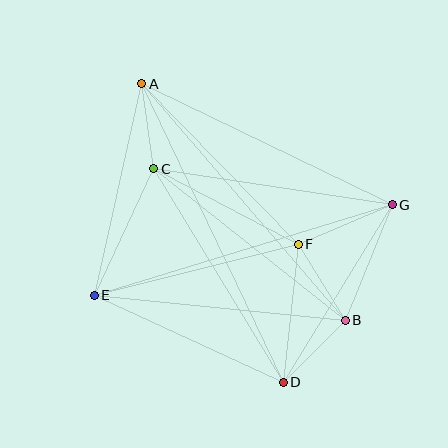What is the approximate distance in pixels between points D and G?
The distance between D and G is approximately 209 pixels.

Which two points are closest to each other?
Points A and C are closest to each other.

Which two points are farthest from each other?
Points A and D are farthest from each other.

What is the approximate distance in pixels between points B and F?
The distance between B and F is approximately 89 pixels.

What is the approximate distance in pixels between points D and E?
The distance between D and E is approximately 208 pixels.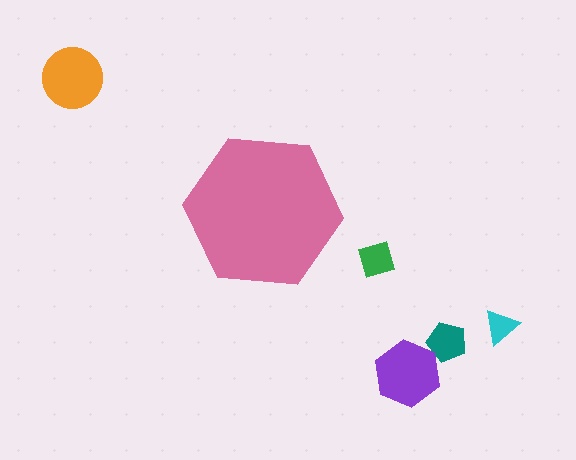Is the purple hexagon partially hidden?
No, the purple hexagon is fully visible.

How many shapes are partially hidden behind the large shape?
0 shapes are partially hidden.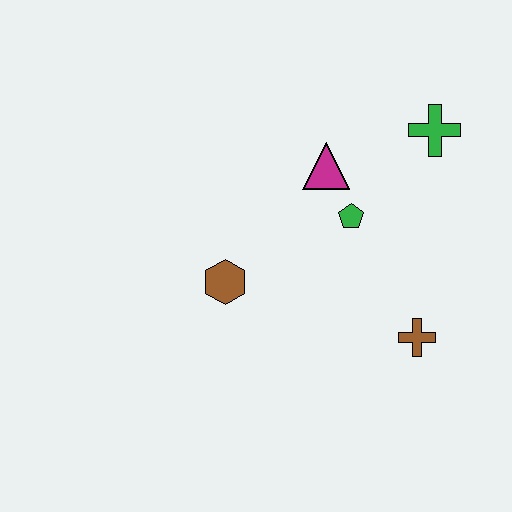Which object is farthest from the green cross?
The brown hexagon is farthest from the green cross.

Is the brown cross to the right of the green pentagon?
Yes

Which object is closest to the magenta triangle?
The green pentagon is closest to the magenta triangle.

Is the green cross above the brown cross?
Yes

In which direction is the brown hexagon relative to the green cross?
The brown hexagon is to the left of the green cross.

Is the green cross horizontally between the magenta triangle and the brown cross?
No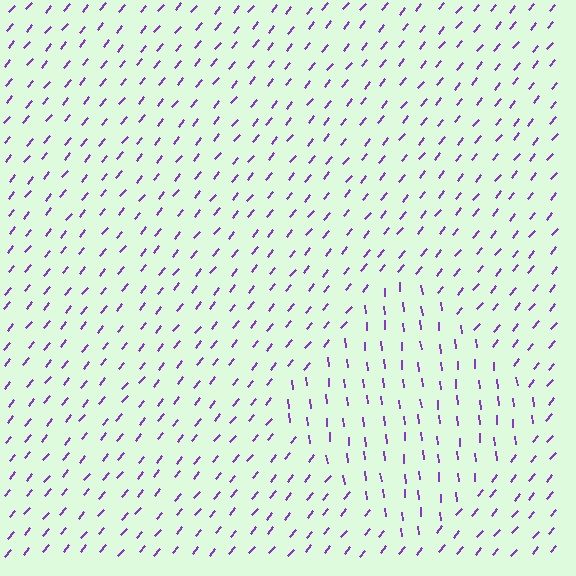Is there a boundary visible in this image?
Yes, there is a texture boundary formed by a change in line orientation.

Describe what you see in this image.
The image is filled with small purple line segments. A diamond region in the image has lines oriented differently from the surrounding lines, creating a visible texture boundary.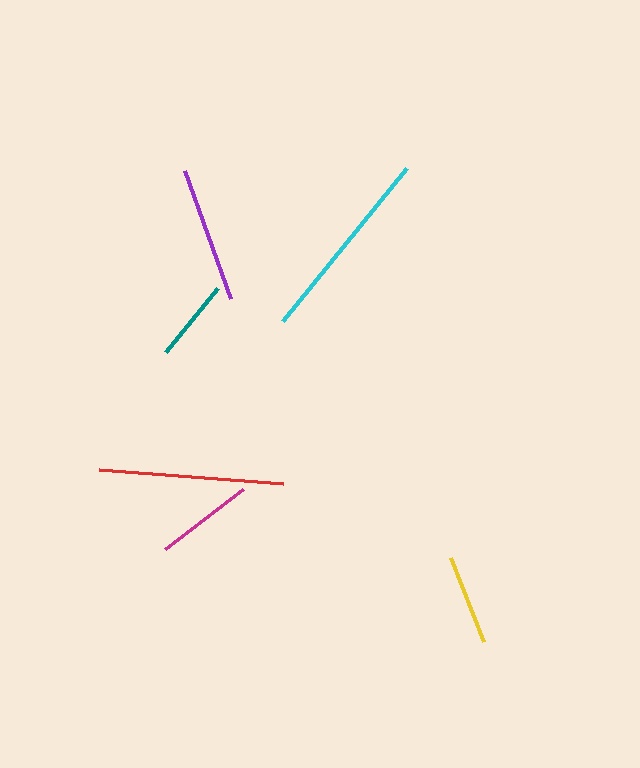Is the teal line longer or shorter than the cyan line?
The cyan line is longer than the teal line.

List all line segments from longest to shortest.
From longest to shortest: cyan, red, purple, magenta, yellow, teal.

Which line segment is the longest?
The cyan line is the longest at approximately 197 pixels.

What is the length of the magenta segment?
The magenta segment is approximately 98 pixels long.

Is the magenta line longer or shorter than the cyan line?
The cyan line is longer than the magenta line.